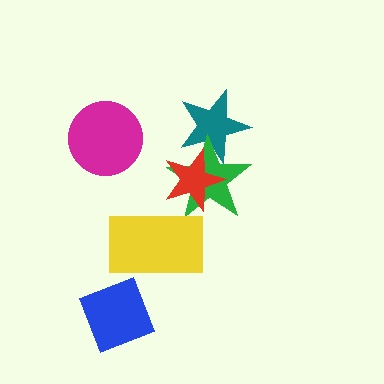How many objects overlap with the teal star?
2 objects overlap with the teal star.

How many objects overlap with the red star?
2 objects overlap with the red star.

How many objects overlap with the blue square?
0 objects overlap with the blue square.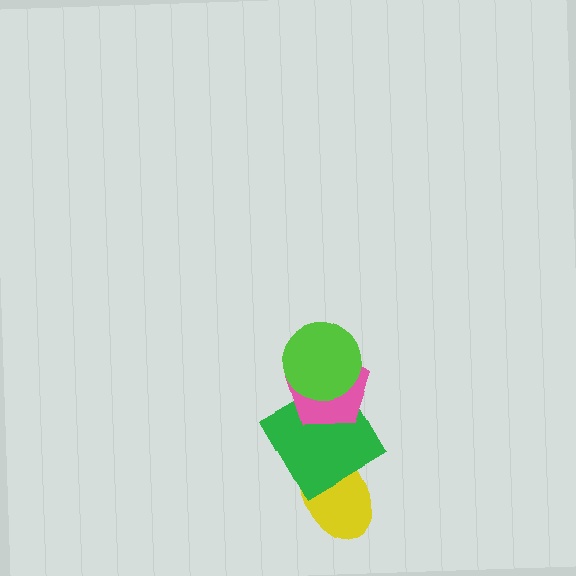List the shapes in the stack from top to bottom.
From top to bottom: the lime circle, the pink pentagon, the green diamond, the yellow ellipse.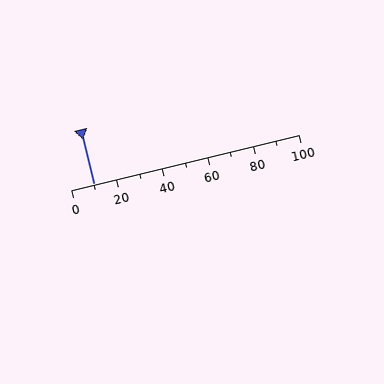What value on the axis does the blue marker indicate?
The marker indicates approximately 10.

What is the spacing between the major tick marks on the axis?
The major ticks are spaced 20 apart.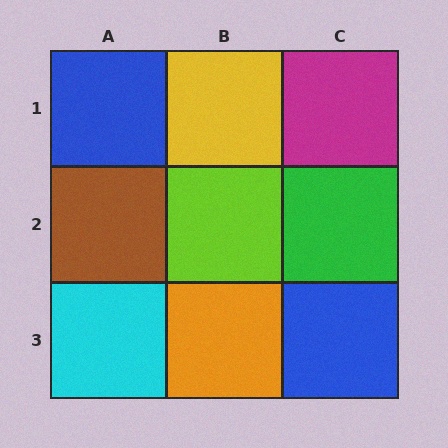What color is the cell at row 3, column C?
Blue.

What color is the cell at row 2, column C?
Green.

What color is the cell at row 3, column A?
Cyan.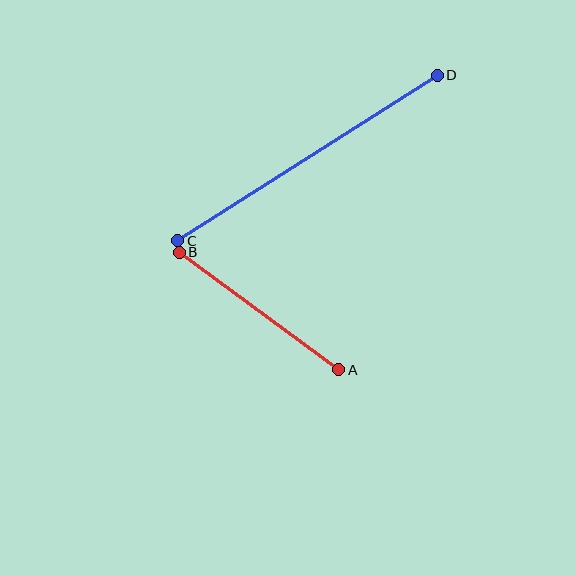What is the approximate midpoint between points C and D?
The midpoint is at approximately (307, 158) pixels.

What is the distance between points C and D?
The distance is approximately 308 pixels.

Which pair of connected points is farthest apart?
Points C and D are farthest apart.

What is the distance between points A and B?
The distance is approximately 198 pixels.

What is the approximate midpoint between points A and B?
The midpoint is at approximately (259, 311) pixels.